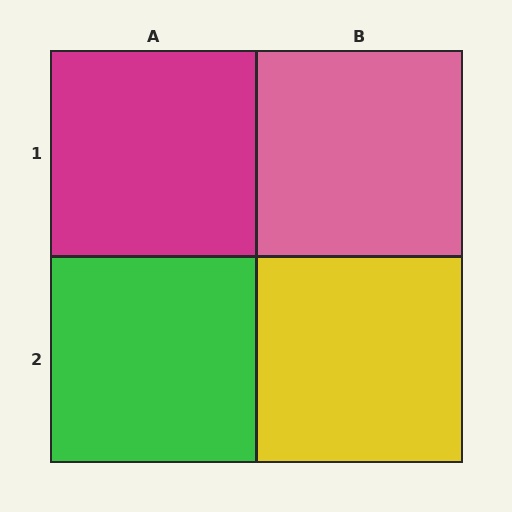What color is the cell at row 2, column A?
Green.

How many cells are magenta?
1 cell is magenta.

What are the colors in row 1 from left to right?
Magenta, pink.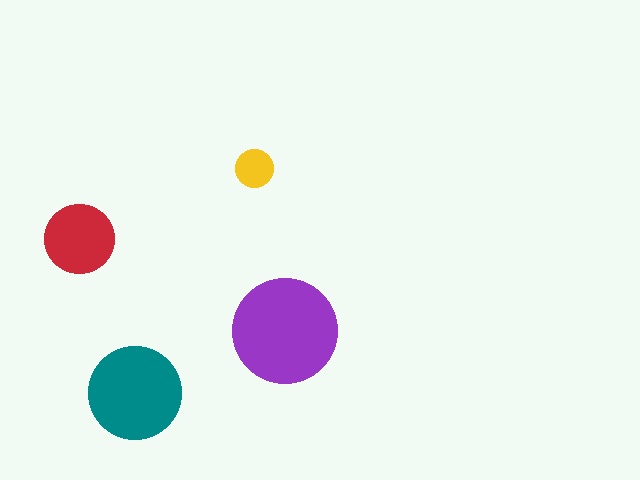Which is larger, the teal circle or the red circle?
The teal one.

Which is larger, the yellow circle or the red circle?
The red one.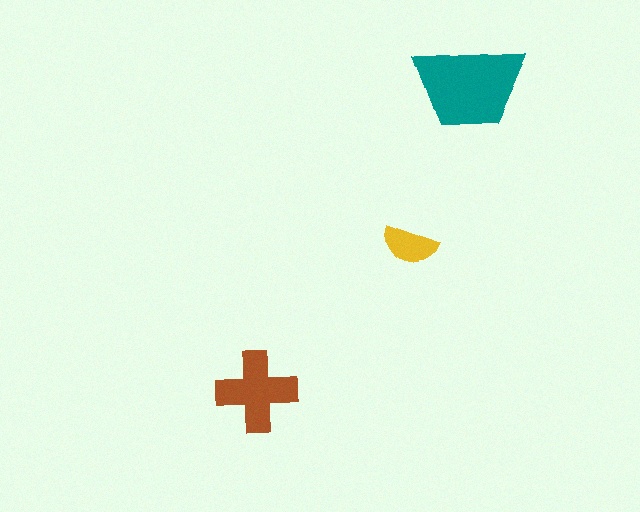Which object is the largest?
The teal trapezoid.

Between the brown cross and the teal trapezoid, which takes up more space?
The teal trapezoid.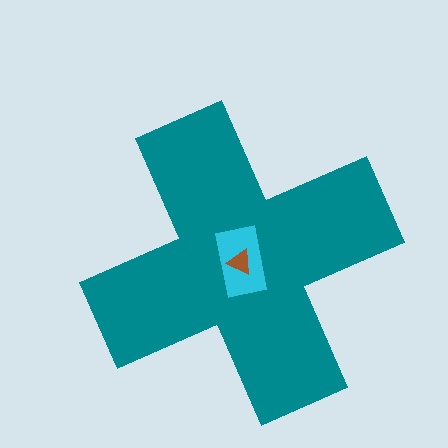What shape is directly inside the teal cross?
The cyan rectangle.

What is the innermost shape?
The brown triangle.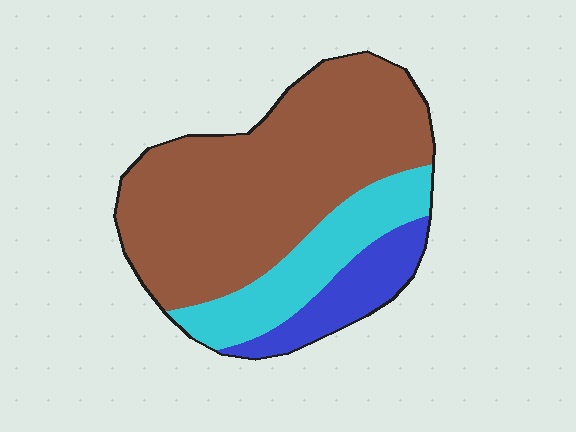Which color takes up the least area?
Blue, at roughly 15%.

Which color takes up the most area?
Brown, at roughly 65%.